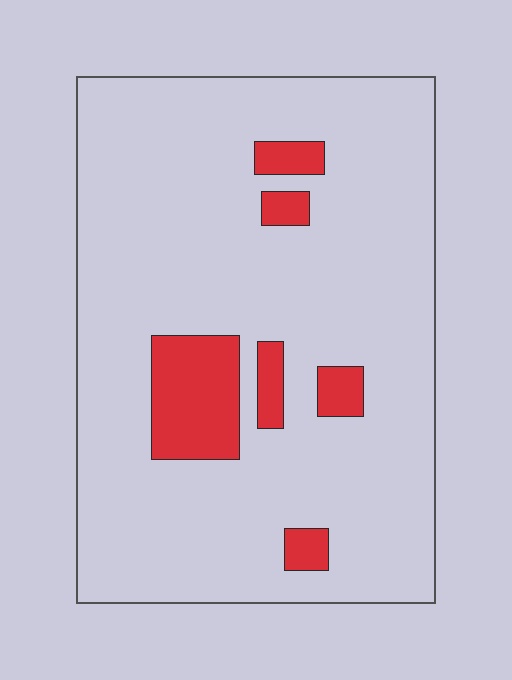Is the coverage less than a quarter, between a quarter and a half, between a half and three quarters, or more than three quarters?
Less than a quarter.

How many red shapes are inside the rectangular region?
6.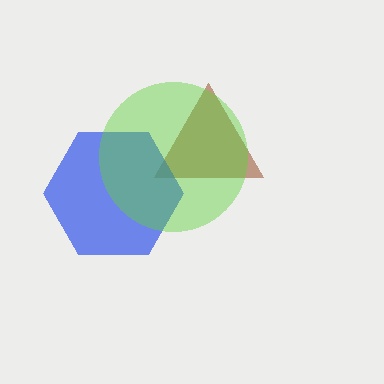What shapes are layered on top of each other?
The layered shapes are: a brown triangle, a blue hexagon, a lime circle.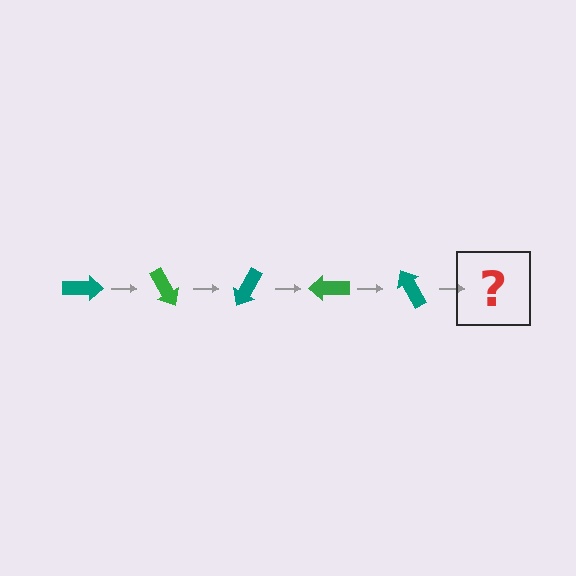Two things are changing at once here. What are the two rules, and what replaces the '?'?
The two rules are that it rotates 60 degrees each step and the color cycles through teal and green. The '?' should be a green arrow, rotated 300 degrees from the start.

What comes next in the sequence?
The next element should be a green arrow, rotated 300 degrees from the start.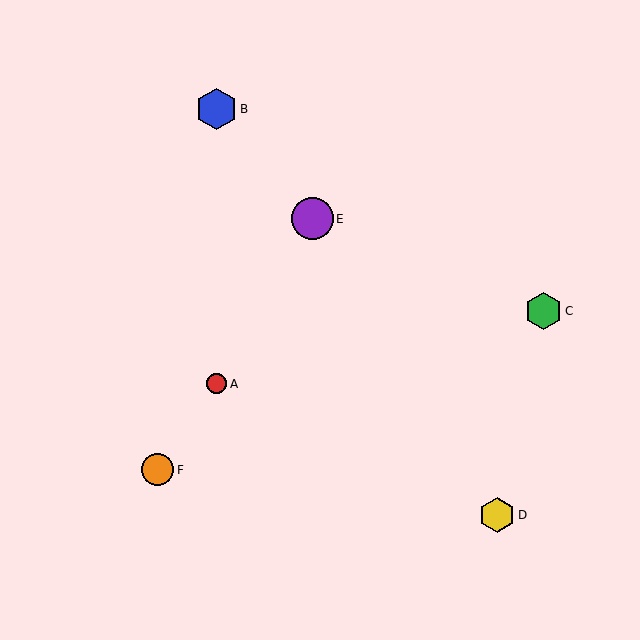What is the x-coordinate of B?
Object B is at x≈217.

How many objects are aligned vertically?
2 objects (A, B) are aligned vertically.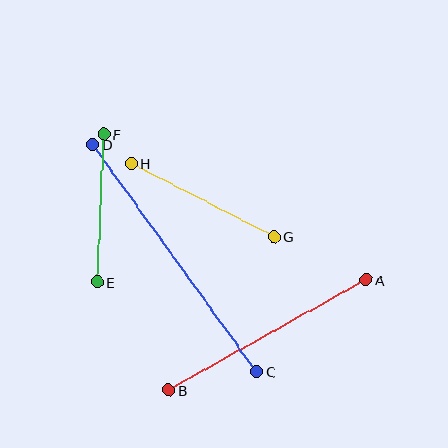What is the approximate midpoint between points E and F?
The midpoint is at approximately (101, 208) pixels.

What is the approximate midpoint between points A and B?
The midpoint is at approximately (268, 335) pixels.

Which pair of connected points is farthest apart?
Points C and D are farthest apart.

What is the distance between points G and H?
The distance is approximately 161 pixels.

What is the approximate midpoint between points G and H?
The midpoint is at approximately (202, 200) pixels.